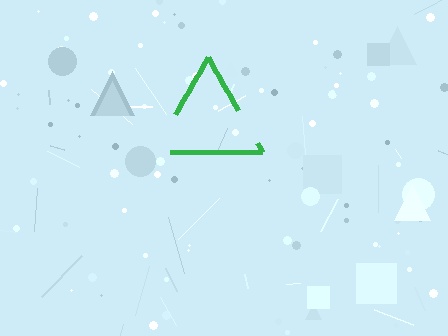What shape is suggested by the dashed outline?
The dashed outline suggests a triangle.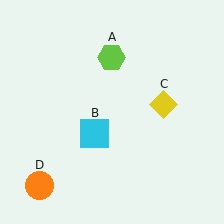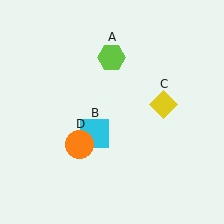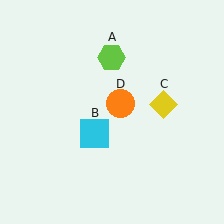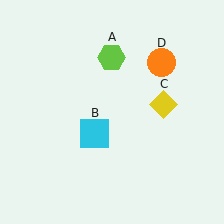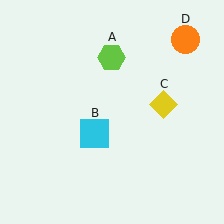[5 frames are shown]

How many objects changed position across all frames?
1 object changed position: orange circle (object D).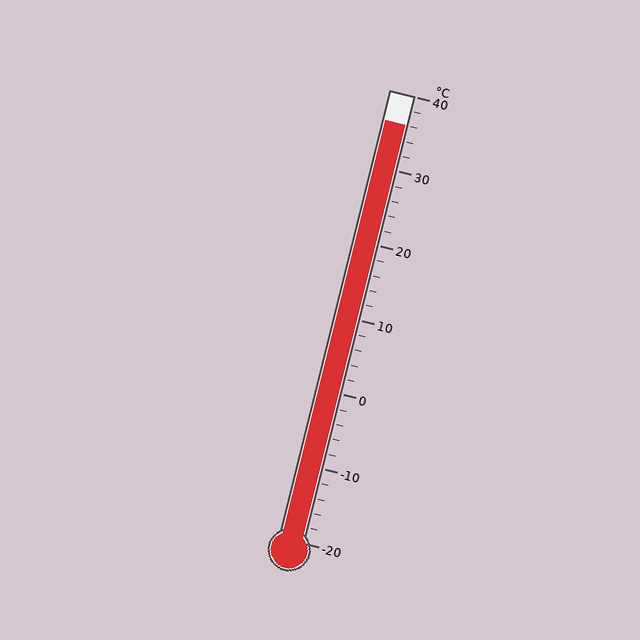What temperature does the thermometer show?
The thermometer shows approximately 36°C.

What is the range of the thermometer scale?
The thermometer scale ranges from -20°C to 40°C.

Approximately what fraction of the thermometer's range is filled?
The thermometer is filled to approximately 95% of its range.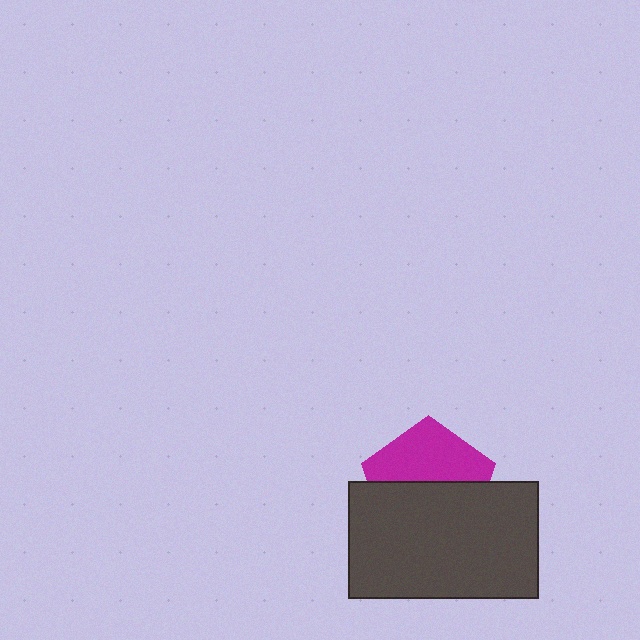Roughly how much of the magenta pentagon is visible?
About half of it is visible (roughly 47%).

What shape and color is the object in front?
The object in front is a dark gray rectangle.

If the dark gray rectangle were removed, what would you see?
You would see the complete magenta pentagon.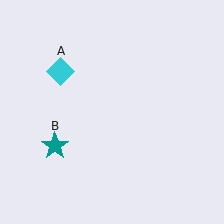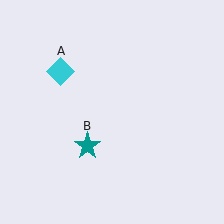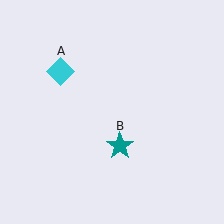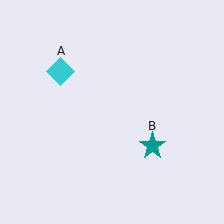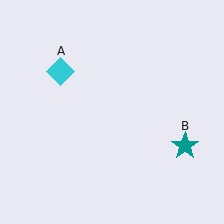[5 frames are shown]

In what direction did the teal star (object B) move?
The teal star (object B) moved right.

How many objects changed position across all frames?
1 object changed position: teal star (object B).